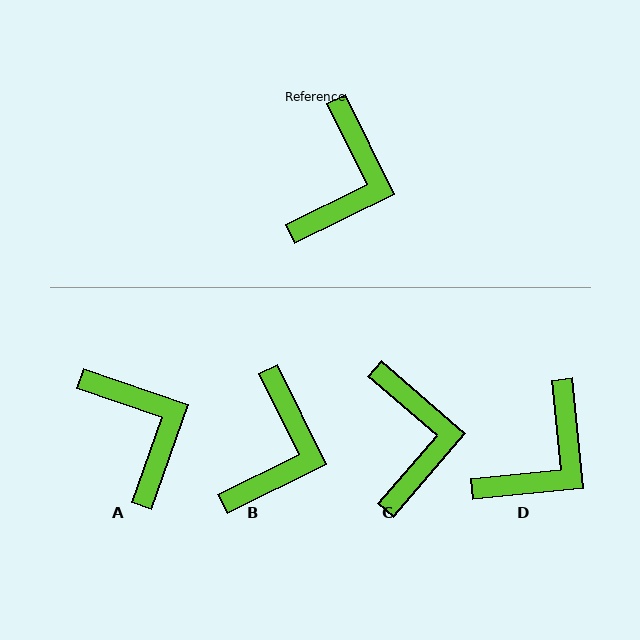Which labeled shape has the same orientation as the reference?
B.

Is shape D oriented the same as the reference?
No, it is off by about 20 degrees.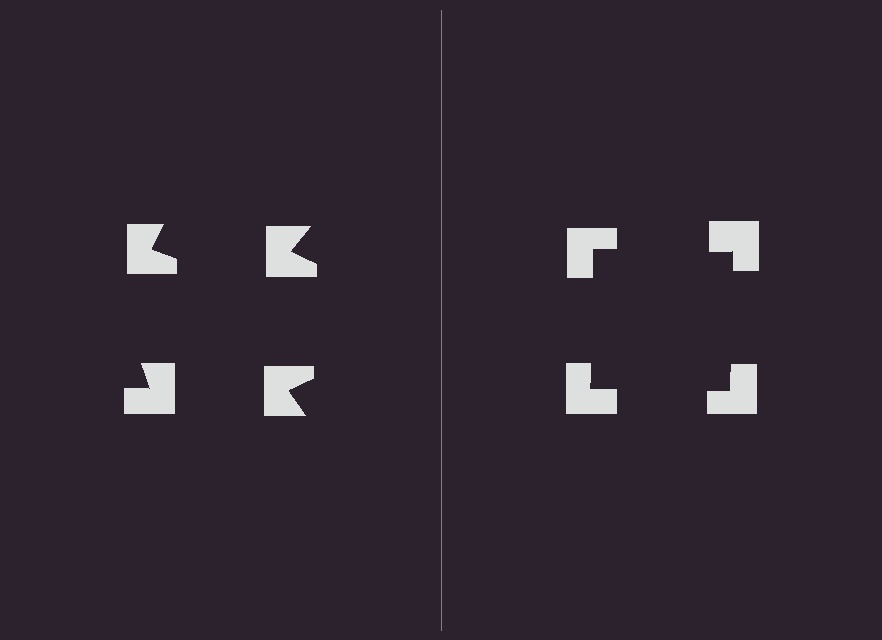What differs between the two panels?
The notched squares are positioned identically on both sides; only the wedge orientations differ. On the right they align to a square; on the left they are misaligned.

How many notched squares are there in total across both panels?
8 — 4 on each side.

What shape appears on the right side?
An illusory square.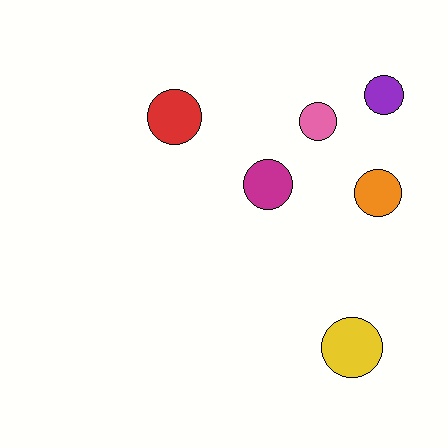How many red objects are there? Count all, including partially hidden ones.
There is 1 red object.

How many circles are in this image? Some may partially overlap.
There are 6 circles.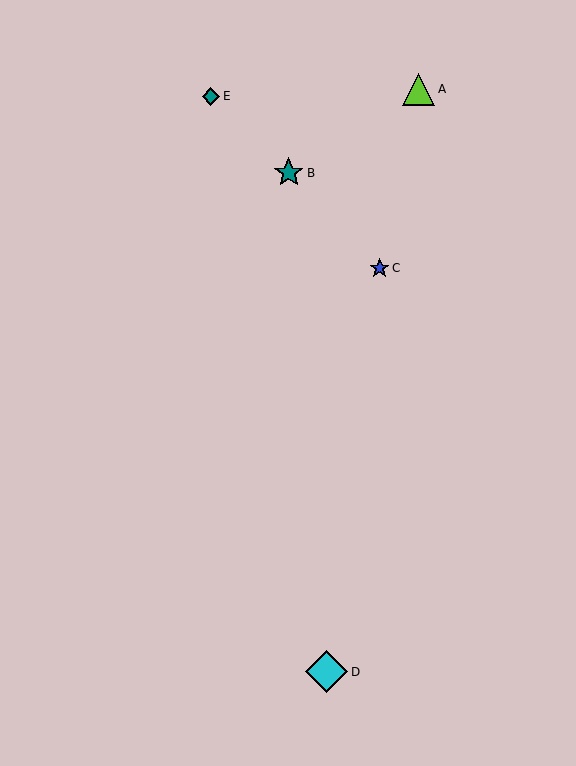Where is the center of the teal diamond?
The center of the teal diamond is at (211, 96).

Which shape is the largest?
The cyan diamond (labeled D) is the largest.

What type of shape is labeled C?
Shape C is a blue star.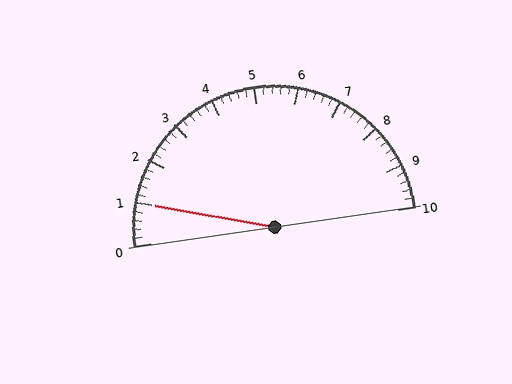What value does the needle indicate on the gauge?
The needle indicates approximately 1.0.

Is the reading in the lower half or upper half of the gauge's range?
The reading is in the lower half of the range (0 to 10).